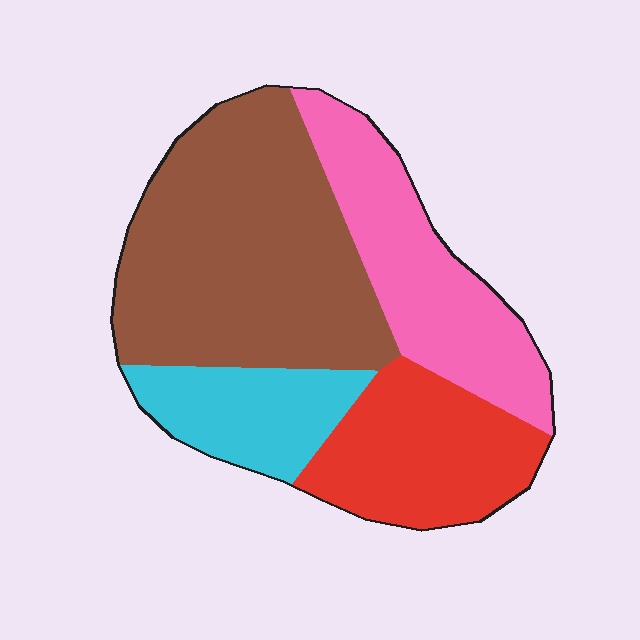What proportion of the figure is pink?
Pink takes up about one quarter (1/4) of the figure.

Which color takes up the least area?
Cyan, at roughly 15%.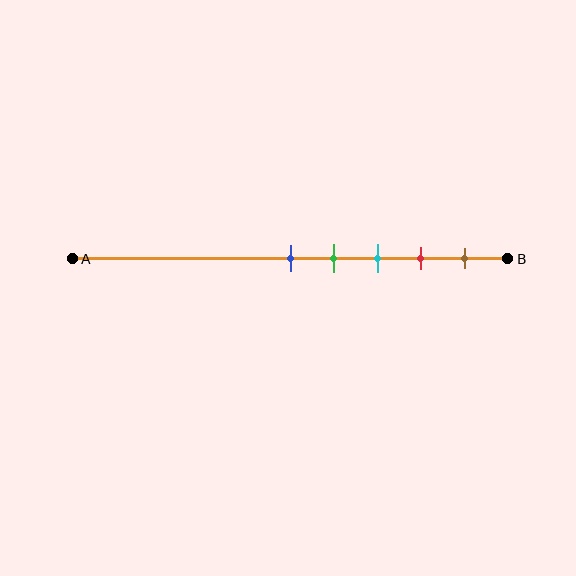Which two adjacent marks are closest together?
The blue and green marks are the closest adjacent pair.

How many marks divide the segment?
There are 5 marks dividing the segment.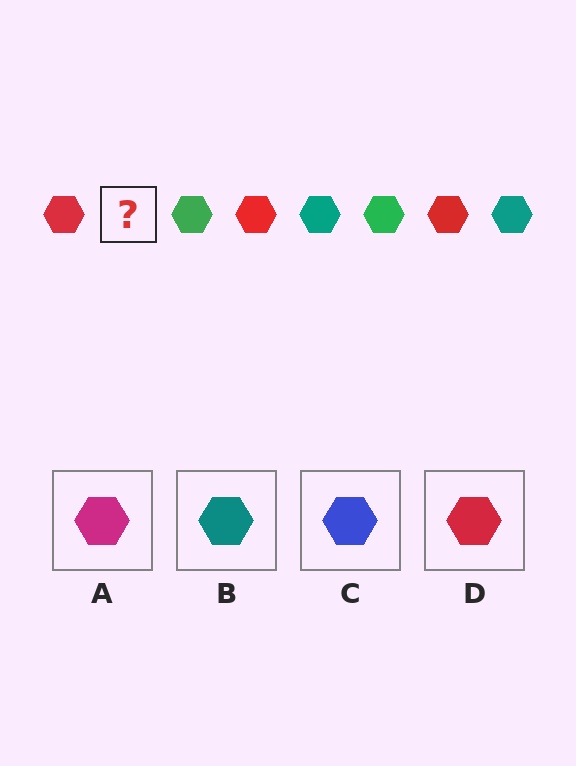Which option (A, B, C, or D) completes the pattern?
B.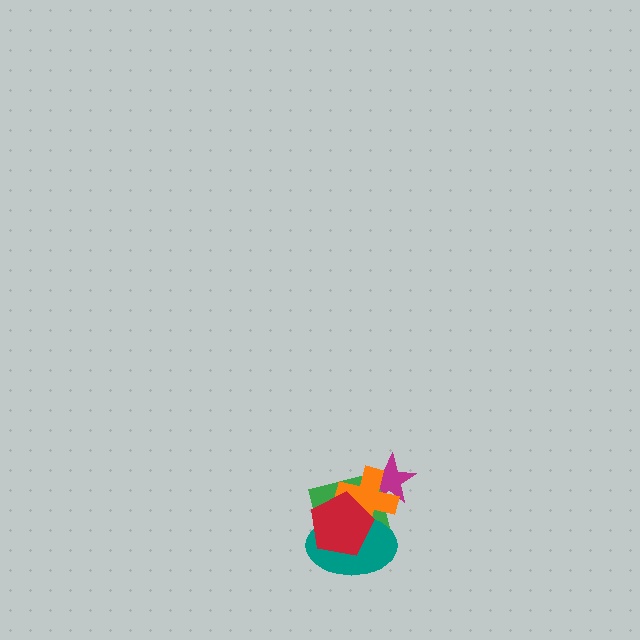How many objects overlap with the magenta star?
2 objects overlap with the magenta star.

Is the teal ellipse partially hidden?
Yes, it is partially covered by another shape.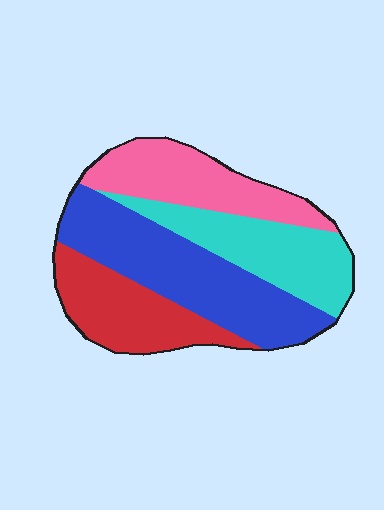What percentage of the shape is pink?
Pink covers about 20% of the shape.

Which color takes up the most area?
Blue, at roughly 35%.